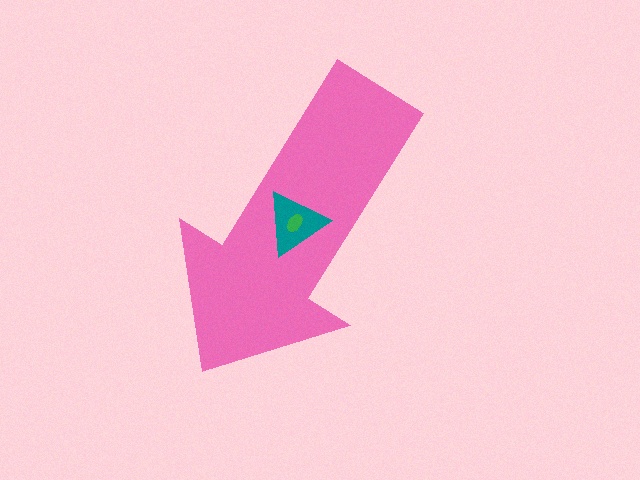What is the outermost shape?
The pink arrow.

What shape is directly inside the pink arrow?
The teal triangle.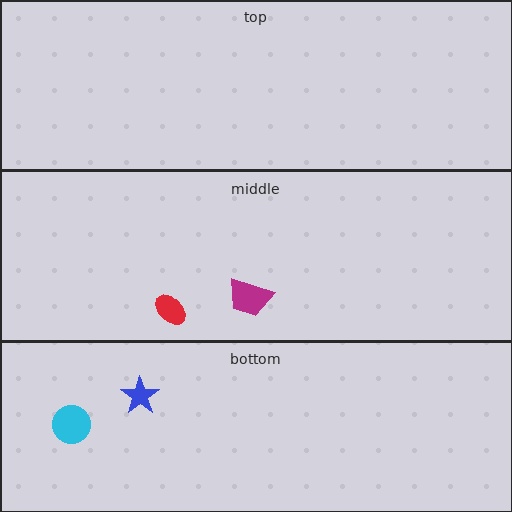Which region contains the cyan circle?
The bottom region.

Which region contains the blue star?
The bottom region.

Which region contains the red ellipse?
The middle region.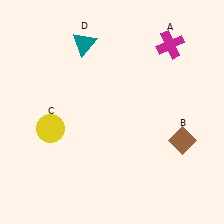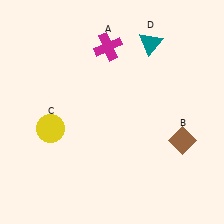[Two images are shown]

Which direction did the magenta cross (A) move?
The magenta cross (A) moved left.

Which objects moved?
The objects that moved are: the magenta cross (A), the teal triangle (D).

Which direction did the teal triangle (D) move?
The teal triangle (D) moved right.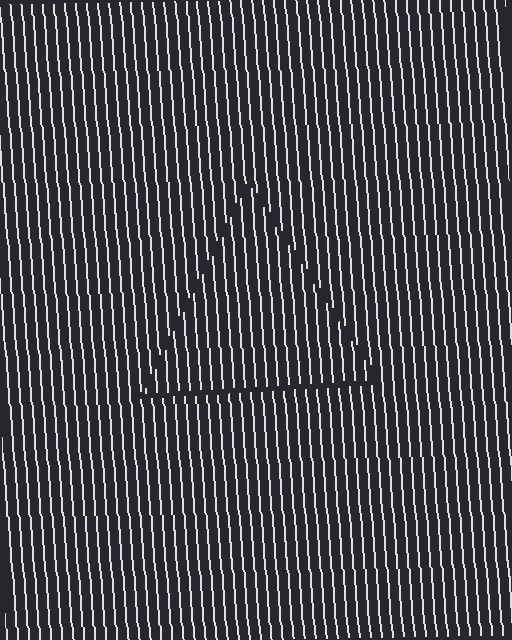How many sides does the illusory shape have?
3 sides — the line-ends trace a triangle.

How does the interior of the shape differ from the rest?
The interior of the shape contains the same grating, shifted by half a period — the contour is defined by the phase discontinuity where line-ends from the inner and outer gratings abut.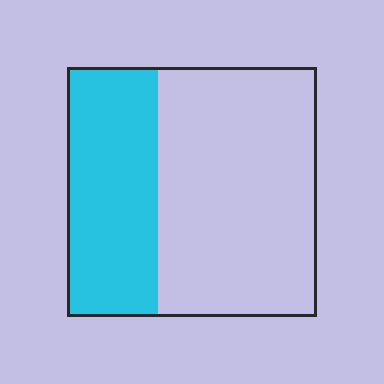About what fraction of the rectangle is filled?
About three eighths (3/8).